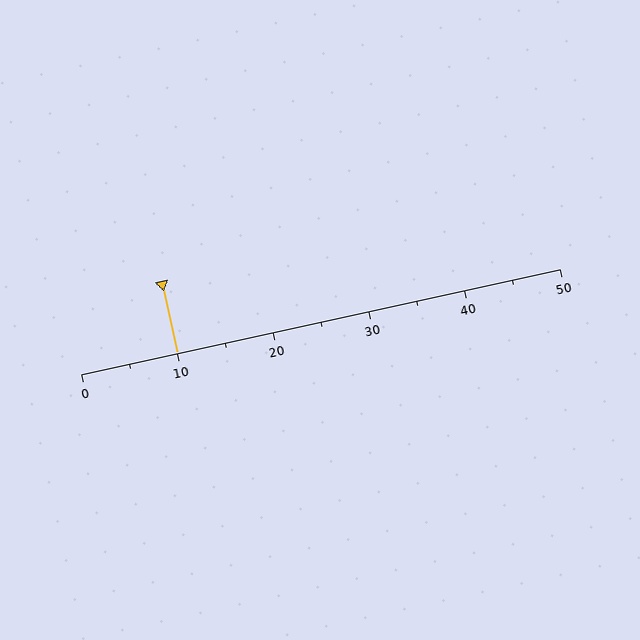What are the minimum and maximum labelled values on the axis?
The axis runs from 0 to 50.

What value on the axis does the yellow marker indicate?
The marker indicates approximately 10.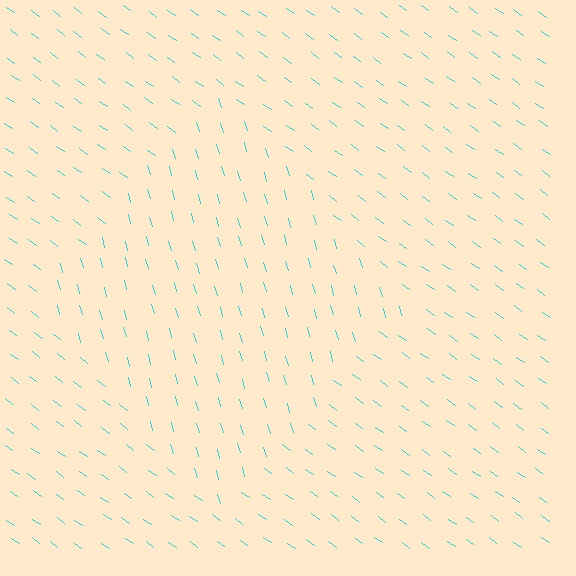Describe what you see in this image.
The image is filled with small cyan line segments. A diamond region in the image has lines oriented differently from the surrounding lines, creating a visible texture boundary.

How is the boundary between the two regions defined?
The boundary is defined purely by a change in line orientation (approximately 38 degrees difference). All lines are the same color and thickness.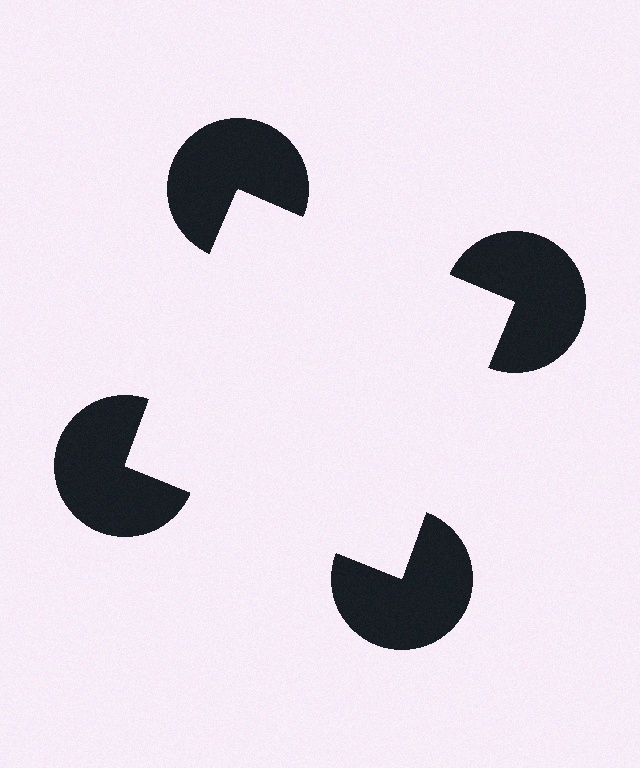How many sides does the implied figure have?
4 sides.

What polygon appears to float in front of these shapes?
An illusory square — its edges are inferred from the aligned wedge cuts in the pac-man discs, not physically drawn.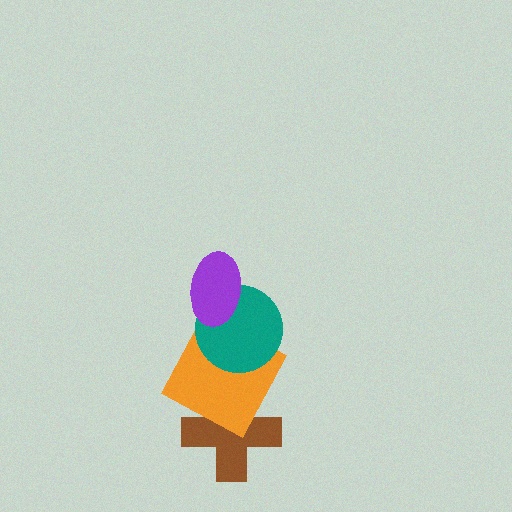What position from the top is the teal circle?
The teal circle is 2nd from the top.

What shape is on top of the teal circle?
The purple ellipse is on top of the teal circle.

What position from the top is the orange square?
The orange square is 3rd from the top.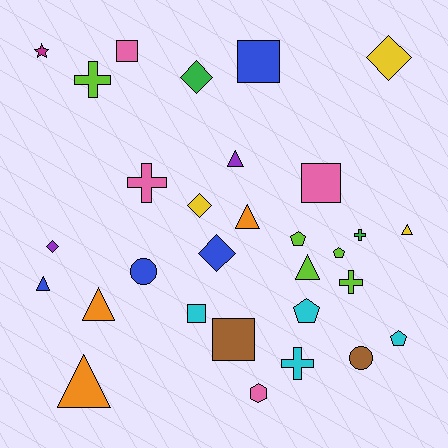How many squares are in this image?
There are 5 squares.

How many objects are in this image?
There are 30 objects.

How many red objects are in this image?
There are no red objects.